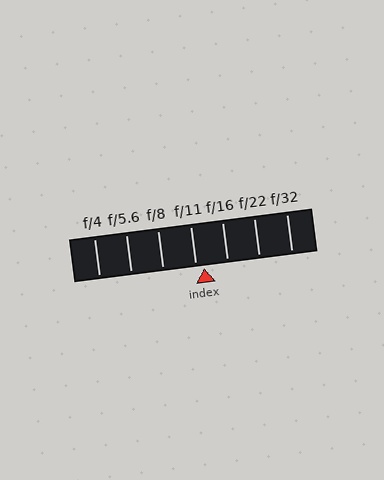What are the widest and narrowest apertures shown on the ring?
The widest aperture shown is f/4 and the narrowest is f/32.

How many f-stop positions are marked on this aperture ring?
There are 7 f-stop positions marked.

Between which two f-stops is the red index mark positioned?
The index mark is between f/11 and f/16.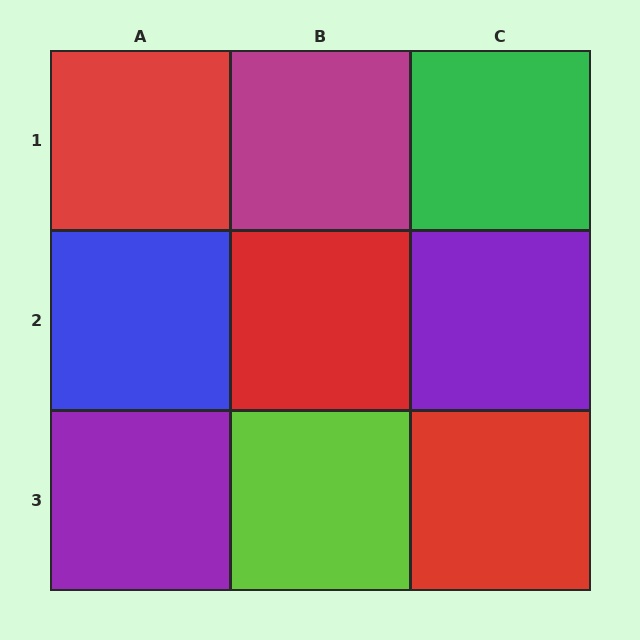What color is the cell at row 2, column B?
Red.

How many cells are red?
3 cells are red.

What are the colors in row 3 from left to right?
Purple, lime, red.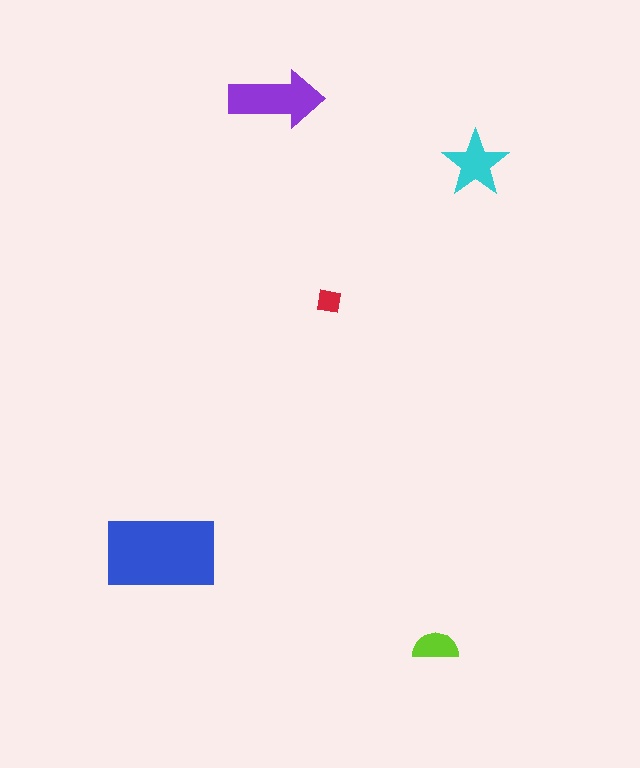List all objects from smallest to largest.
The red square, the lime semicircle, the cyan star, the purple arrow, the blue rectangle.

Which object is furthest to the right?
The cyan star is rightmost.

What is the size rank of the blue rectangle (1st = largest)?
1st.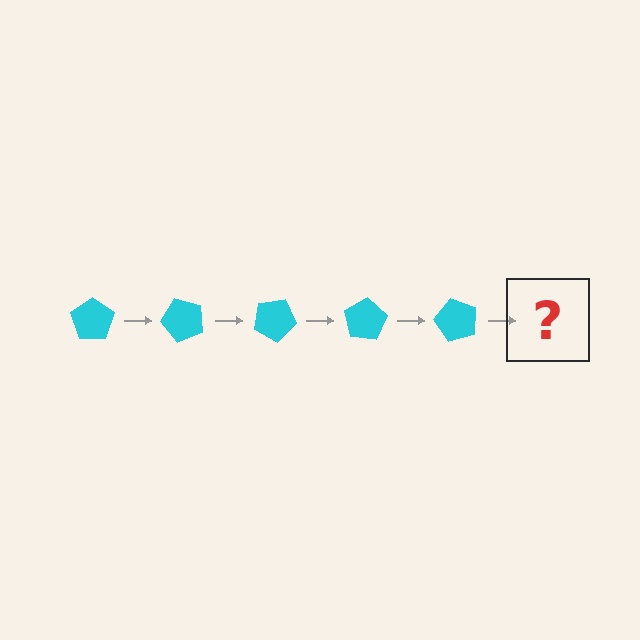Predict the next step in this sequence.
The next step is a cyan pentagon rotated 250 degrees.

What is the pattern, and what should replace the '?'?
The pattern is that the pentagon rotates 50 degrees each step. The '?' should be a cyan pentagon rotated 250 degrees.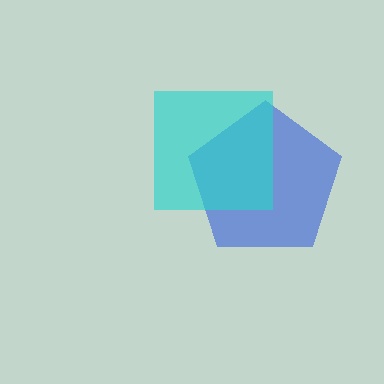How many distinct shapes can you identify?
There are 2 distinct shapes: a blue pentagon, a cyan square.